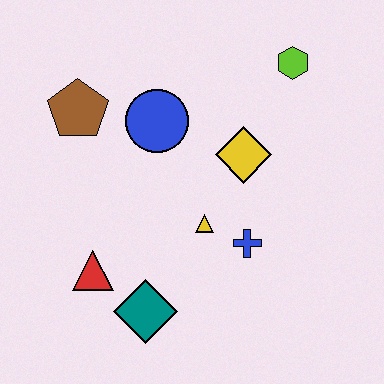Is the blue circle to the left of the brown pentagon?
No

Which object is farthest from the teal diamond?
The lime hexagon is farthest from the teal diamond.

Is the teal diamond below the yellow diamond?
Yes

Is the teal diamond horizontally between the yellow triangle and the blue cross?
No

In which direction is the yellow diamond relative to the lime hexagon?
The yellow diamond is below the lime hexagon.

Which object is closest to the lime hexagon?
The yellow diamond is closest to the lime hexagon.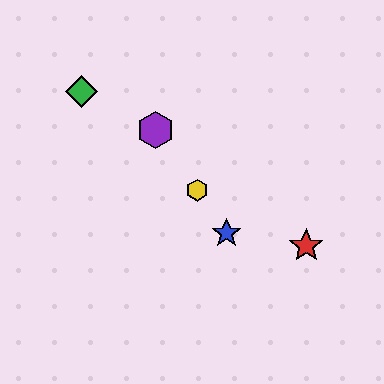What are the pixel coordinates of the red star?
The red star is at (306, 246).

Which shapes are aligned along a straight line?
The blue star, the yellow hexagon, the purple hexagon are aligned along a straight line.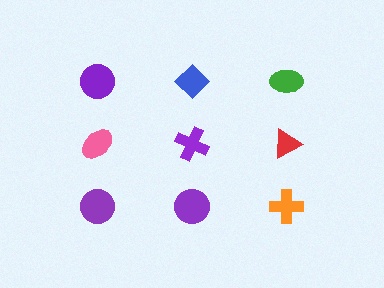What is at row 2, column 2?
A purple cross.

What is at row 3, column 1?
A purple circle.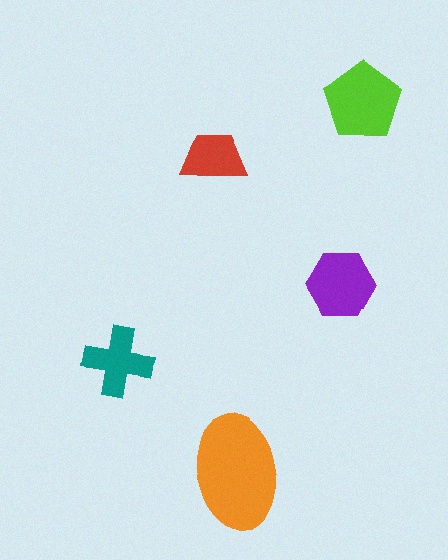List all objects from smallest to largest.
The red trapezoid, the teal cross, the purple hexagon, the lime pentagon, the orange ellipse.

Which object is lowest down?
The orange ellipse is bottommost.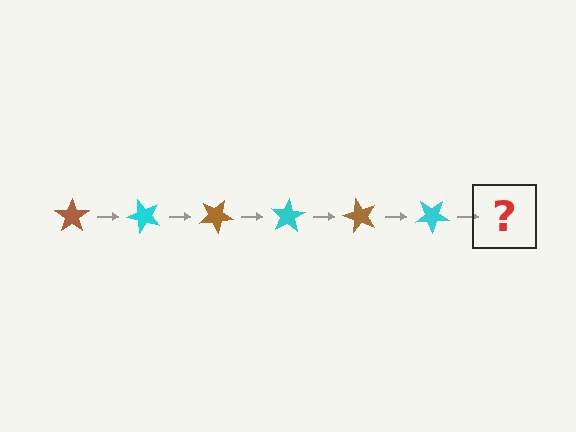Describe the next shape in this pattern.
It should be a brown star, rotated 300 degrees from the start.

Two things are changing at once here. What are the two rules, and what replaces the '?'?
The two rules are that it rotates 50 degrees each step and the color cycles through brown and cyan. The '?' should be a brown star, rotated 300 degrees from the start.